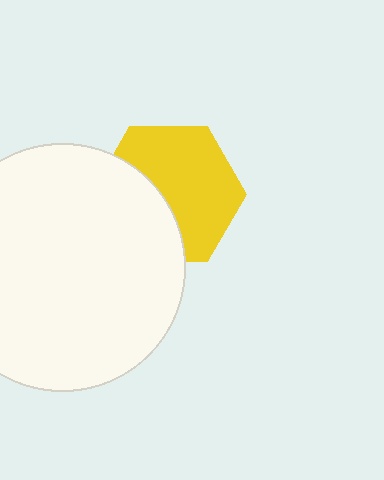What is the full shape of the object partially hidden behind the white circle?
The partially hidden object is a yellow hexagon.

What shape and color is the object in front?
The object in front is a white circle.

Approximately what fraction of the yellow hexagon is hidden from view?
Roughly 39% of the yellow hexagon is hidden behind the white circle.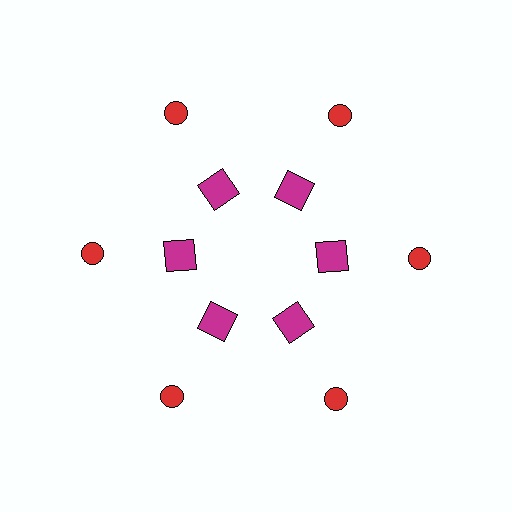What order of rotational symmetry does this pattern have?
This pattern has 6-fold rotational symmetry.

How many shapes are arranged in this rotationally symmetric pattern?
There are 12 shapes, arranged in 6 groups of 2.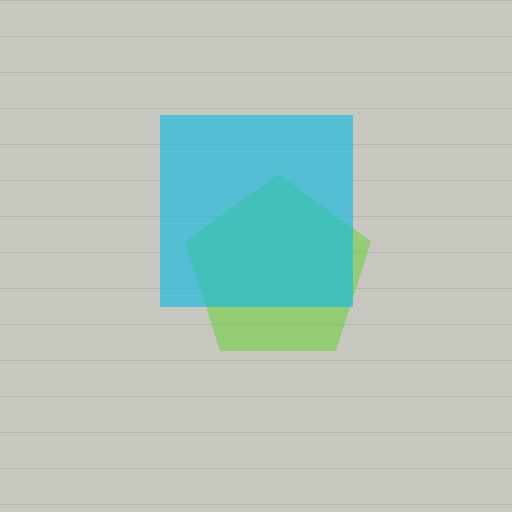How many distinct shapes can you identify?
There are 2 distinct shapes: a lime pentagon, a cyan square.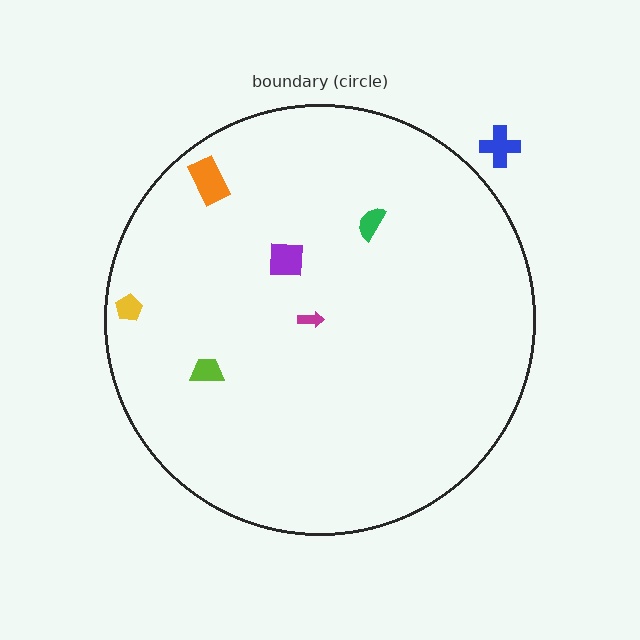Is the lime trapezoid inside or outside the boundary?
Inside.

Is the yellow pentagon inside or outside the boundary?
Inside.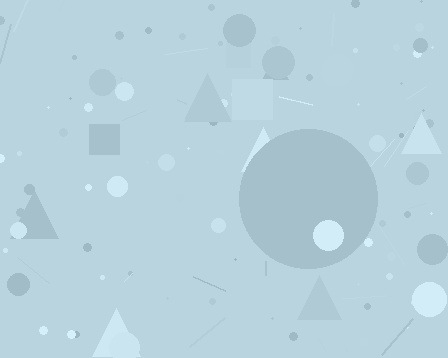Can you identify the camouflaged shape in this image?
The camouflaged shape is a circle.